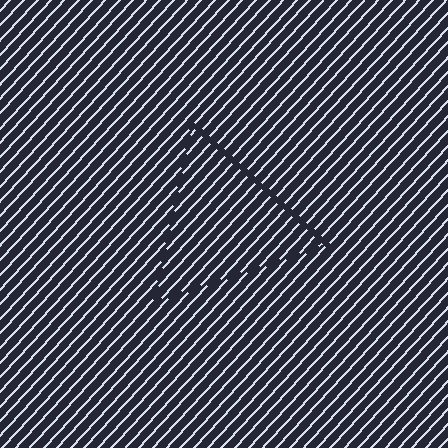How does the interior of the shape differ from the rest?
The interior of the shape contains the same grating, shifted by half a period — the contour is defined by the phase discontinuity where line-ends from the inner and outer gratings abut.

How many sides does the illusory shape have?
3 sides — the line-ends trace a triangle.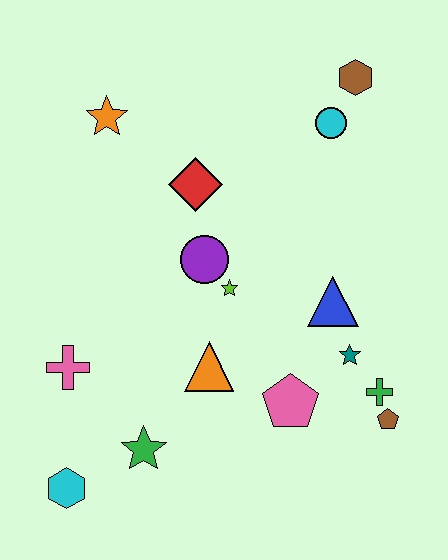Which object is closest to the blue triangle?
The teal star is closest to the blue triangle.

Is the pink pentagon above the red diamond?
No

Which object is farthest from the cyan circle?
The cyan hexagon is farthest from the cyan circle.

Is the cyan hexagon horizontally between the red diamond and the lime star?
No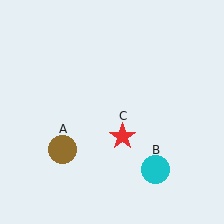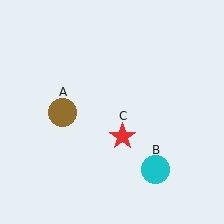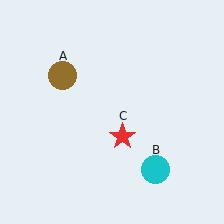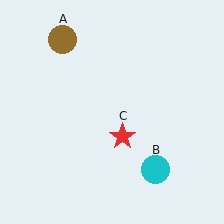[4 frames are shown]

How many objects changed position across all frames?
1 object changed position: brown circle (object A).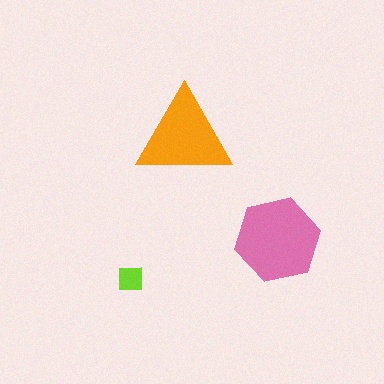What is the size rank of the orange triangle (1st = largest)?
2nd.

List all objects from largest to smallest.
The pink hexagon, the orange triangle, the lime square.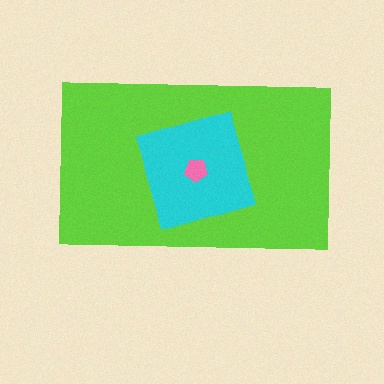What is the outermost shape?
The lime rectangle.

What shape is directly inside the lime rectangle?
The cyan square.